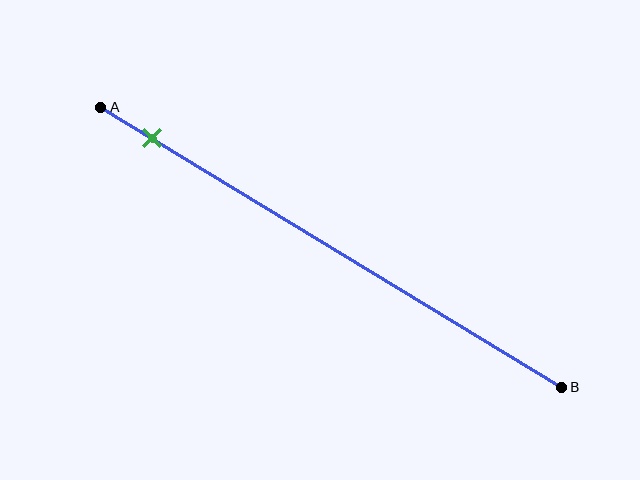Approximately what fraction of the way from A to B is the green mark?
The green mark is approximately 10% of the way from A to B.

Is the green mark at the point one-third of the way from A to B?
No, the mark is at about 10% from A, not at the 33% one-third point.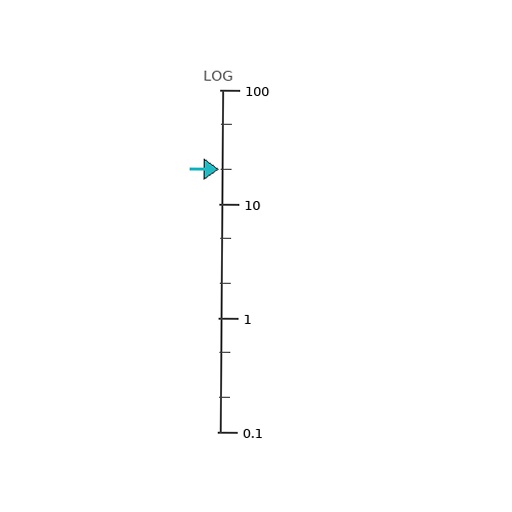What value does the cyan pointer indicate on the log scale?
The pointer indicates approximately 20.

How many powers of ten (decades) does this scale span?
The scale spans 3 decades, from 0.1 to 100.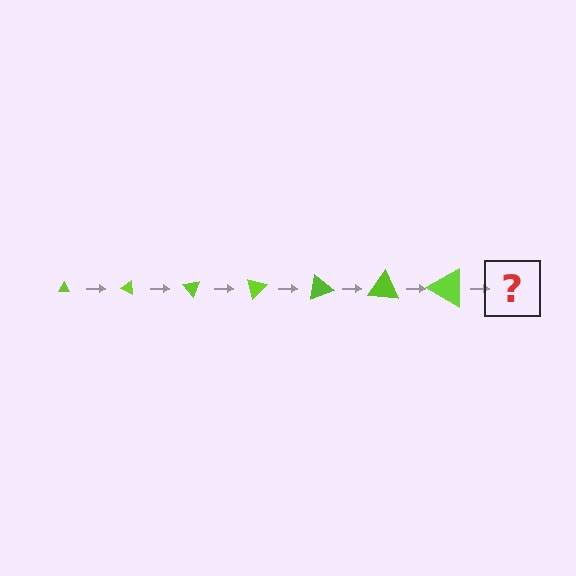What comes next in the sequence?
The next element should be a triangle, larger than the previous one and rotated 175 degrees from the start.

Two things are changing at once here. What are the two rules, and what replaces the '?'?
The two rules are that the triangle grows larger each step and it rotates 25 degrees each step. The '?' should be a triangle, larger than the previous one and rotated 175 degrees from the start.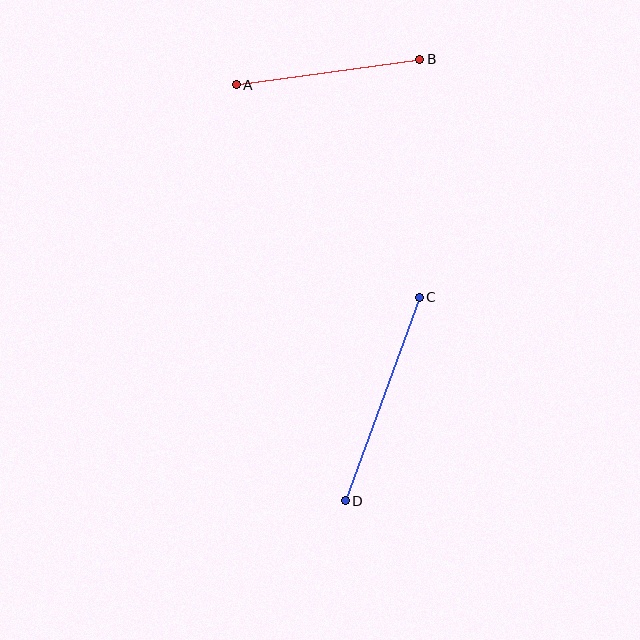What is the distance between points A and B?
The distance is approximately 185 pixels.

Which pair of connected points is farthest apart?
Points C and D are farthest apart.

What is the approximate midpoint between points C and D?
The midpoint is at approximately (382, 399) pixels.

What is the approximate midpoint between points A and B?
The midpoint is at approximately (328, 72) pixels.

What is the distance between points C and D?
The distance is approximately 216 pixels.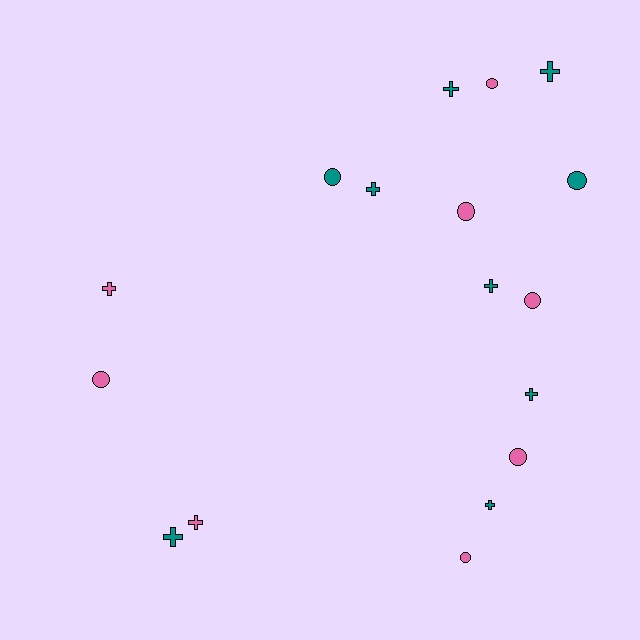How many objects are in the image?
There are 17 objects.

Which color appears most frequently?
Teal, with 9 objects.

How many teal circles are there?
There are 2 teal circles.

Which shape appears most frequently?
Cross, with 9 objects.